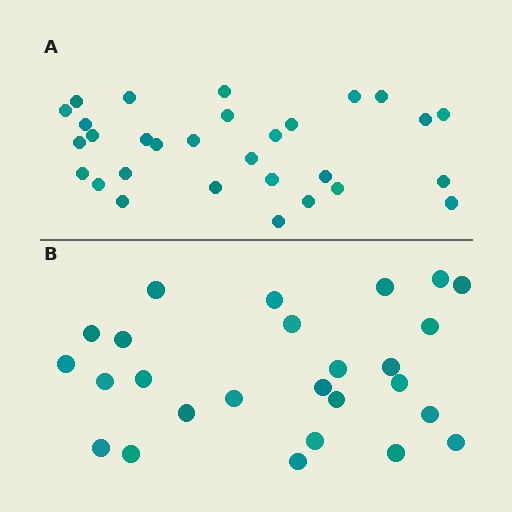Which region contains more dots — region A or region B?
Region A (the top region) has more dots.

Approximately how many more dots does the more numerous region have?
Region A has about 4 more dots than region B.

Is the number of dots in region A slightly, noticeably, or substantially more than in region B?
Region A has only slightly more — the two regions are fairly close. The ratio is roughly 1.2 to 1.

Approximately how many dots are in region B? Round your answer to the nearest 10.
About 30 dots. (The exact count is 26, which rounds to 30.)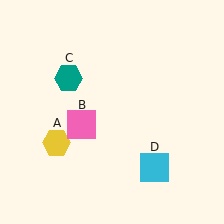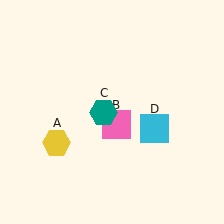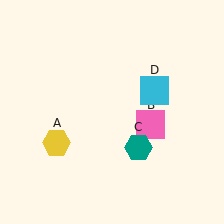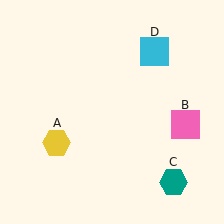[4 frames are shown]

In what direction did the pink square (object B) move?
The pink square (object B) moved right.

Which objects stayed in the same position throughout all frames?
Yellow hexagon (object A) remained stationary.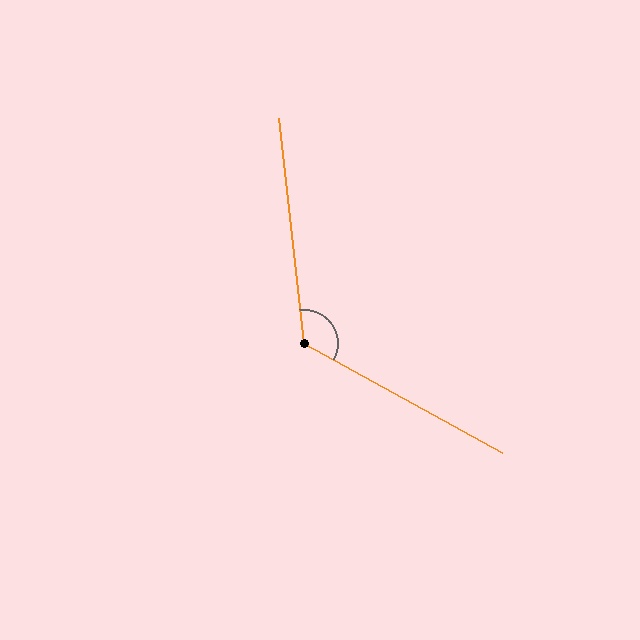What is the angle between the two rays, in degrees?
Approximately 125 degrees.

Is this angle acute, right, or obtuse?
It is obtuse.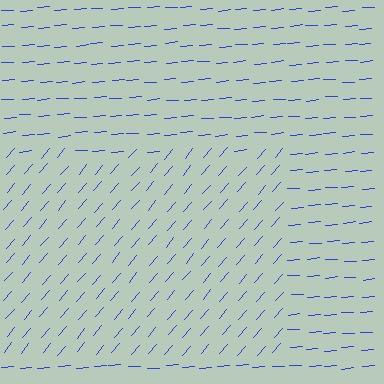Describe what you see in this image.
The image is filled with small blue line segments. A rectangle region in the image has lines oriented differently from the surrounding lines, creating a visible texture boundary.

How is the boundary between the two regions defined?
The boundary is defined purely by a change in line orientation (approximately 45 degrees difference). All lines are the same color and thickness.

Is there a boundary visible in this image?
Yes, there is a texture boundary formed by a change in line orientation.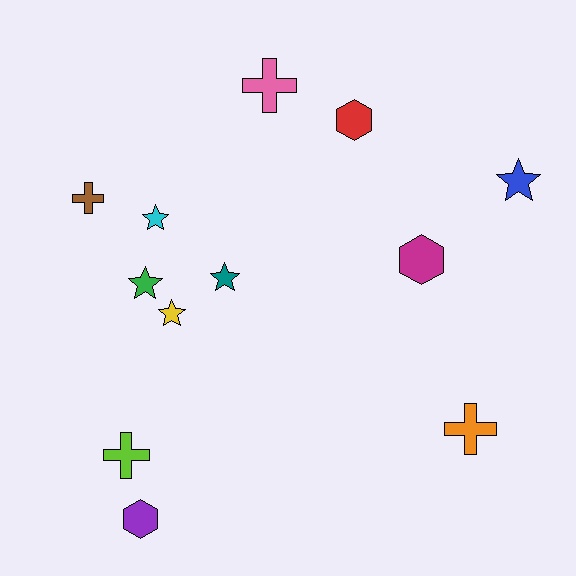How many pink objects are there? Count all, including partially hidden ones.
There is 1 pink object.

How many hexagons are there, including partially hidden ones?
There are 3 hexagons.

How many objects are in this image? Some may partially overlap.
There are 12 objects.